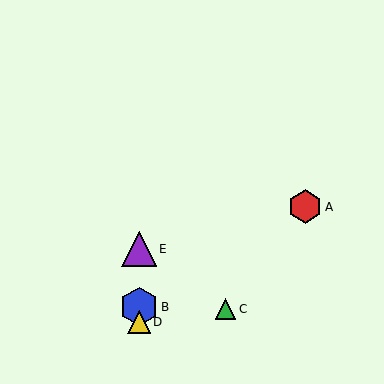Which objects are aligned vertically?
Objects B, D, E are aligned vertically.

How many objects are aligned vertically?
3 objects (B, D, E) are aligned vertically.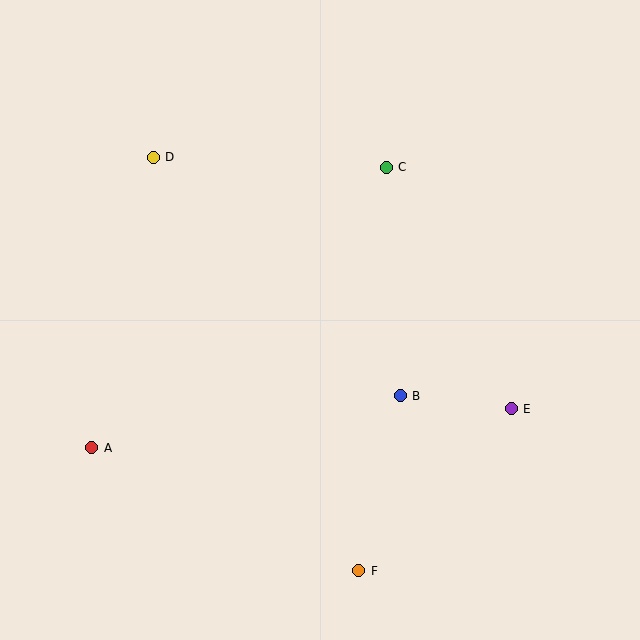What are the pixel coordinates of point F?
Point F is at (359, 571).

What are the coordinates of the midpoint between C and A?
The midpoint between C and A is at (239, 307).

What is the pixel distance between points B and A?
The distance between B and A is 313 pixels.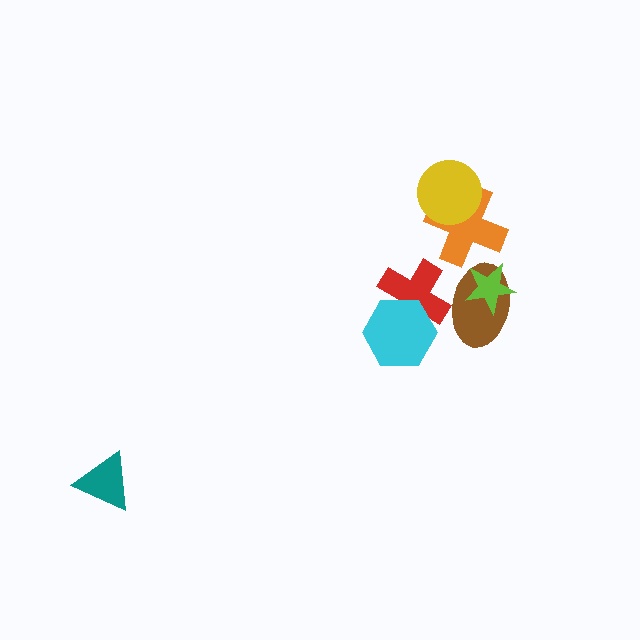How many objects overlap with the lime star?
1 object overlaps with the lime star.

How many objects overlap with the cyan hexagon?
1 object overlaps with the cyan hexagon.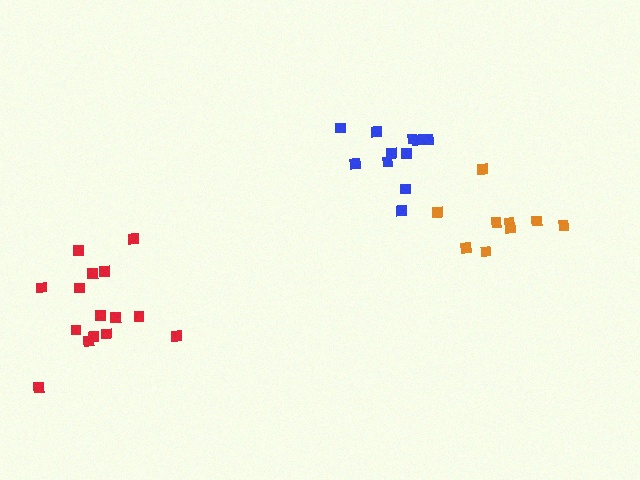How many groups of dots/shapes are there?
There are 3 groups.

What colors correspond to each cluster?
The clusters are colored: red, blue, orange.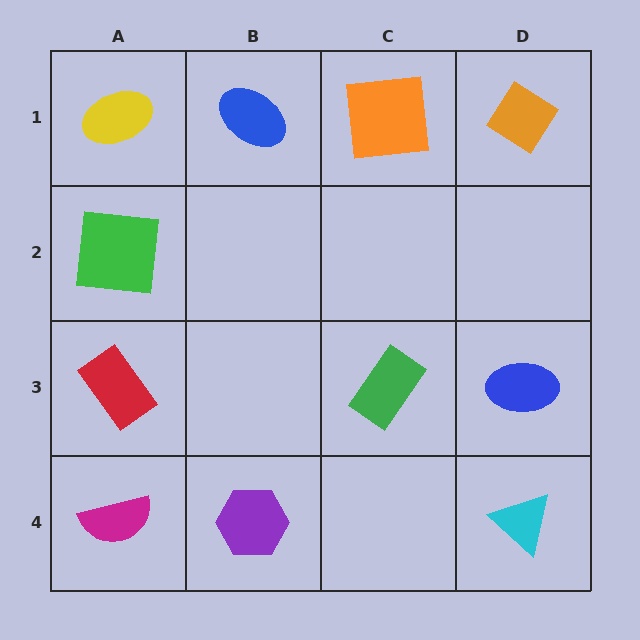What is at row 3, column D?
A blue ellipse.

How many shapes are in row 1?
4 shapes.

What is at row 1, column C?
An orange square.